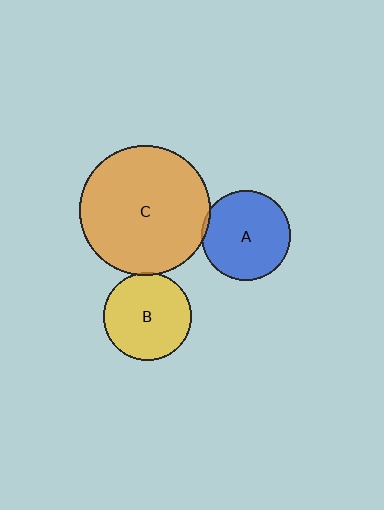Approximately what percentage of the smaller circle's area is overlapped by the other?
Approximately 5%.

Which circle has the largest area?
Circle C (orange).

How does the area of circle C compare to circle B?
Approximately 2.2 times.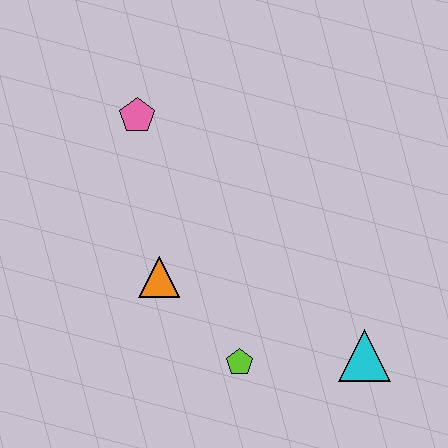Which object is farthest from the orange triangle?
The cyan triangle is farthest from the orange triangle.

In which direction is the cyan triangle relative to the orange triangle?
The cyan triangle is to the right of the orange triangle.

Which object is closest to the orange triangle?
The lime pentagon is closest to the orange triangle.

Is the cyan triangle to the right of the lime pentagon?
Yes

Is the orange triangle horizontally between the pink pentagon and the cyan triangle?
Yes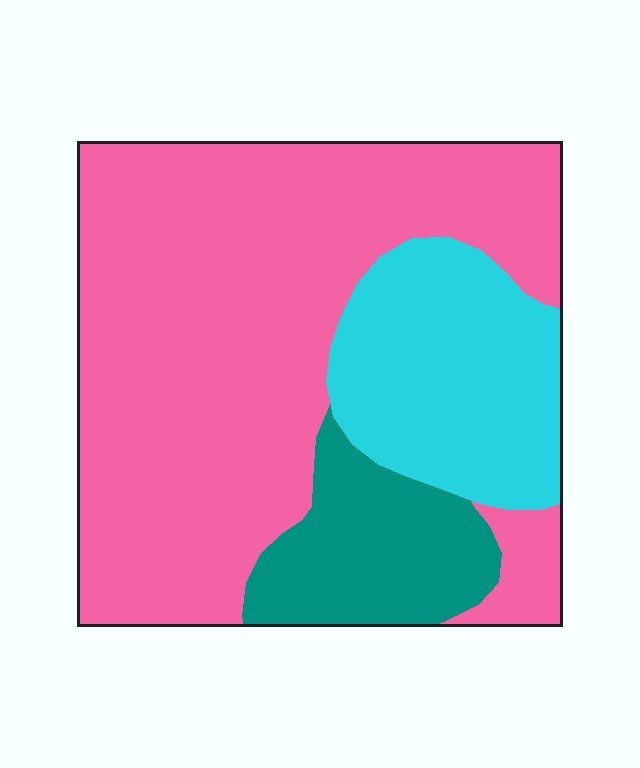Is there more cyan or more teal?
Cyan.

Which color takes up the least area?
Teal, at roughly 15%.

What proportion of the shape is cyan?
Cyan takes up about one fifth (1/5) of the shape.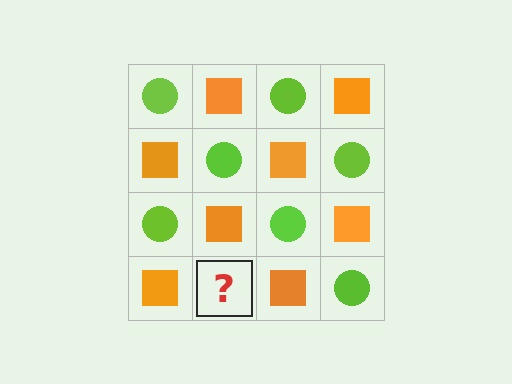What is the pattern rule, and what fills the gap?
The rule is that it alternates lime circle and orange square in a checkerboard pattern. The gap should be filled with a lime circle.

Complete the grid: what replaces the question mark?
The question mark should be replaced with a lime circle.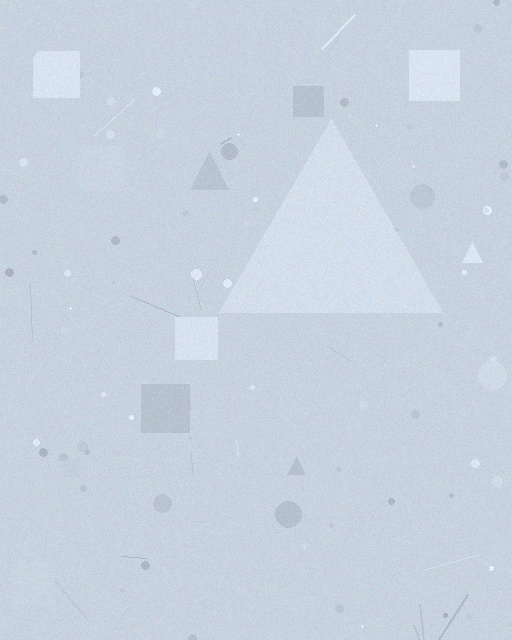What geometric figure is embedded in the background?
A triangle is embedded in the background.